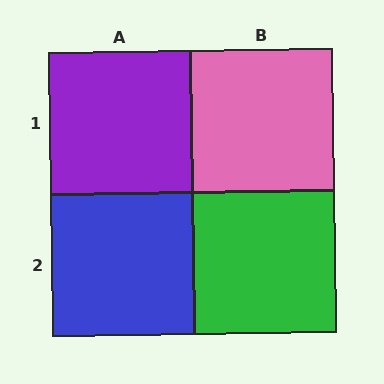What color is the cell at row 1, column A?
Purple.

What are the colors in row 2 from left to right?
Blue, green.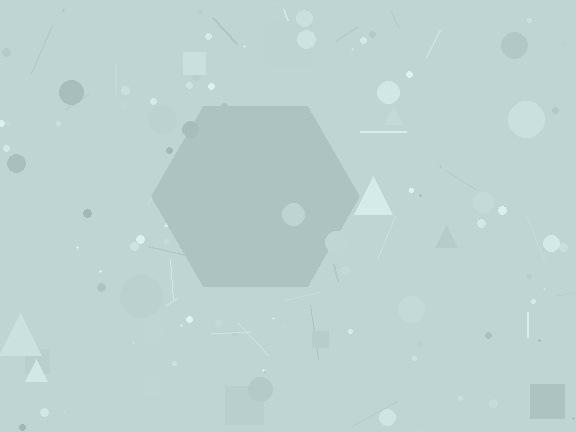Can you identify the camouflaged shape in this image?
The camouflaged shape is a hexagon.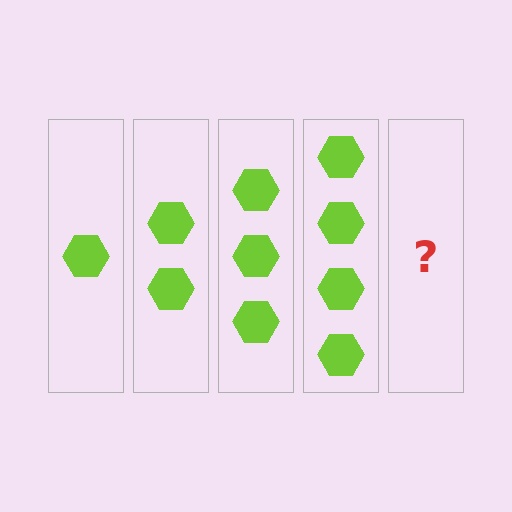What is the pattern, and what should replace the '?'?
The pattern is that each step adds one more hexagon. The '?' should be 5 hexagons.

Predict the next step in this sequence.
The next step is 5 hexagons.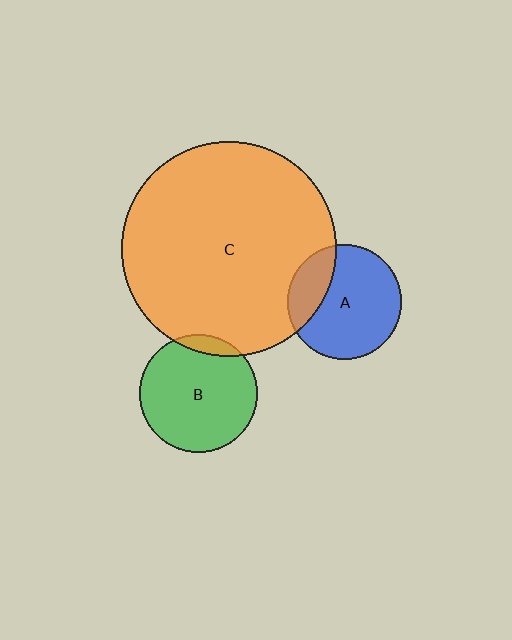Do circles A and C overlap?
Yes.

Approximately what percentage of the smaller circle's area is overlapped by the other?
Approximately 25%.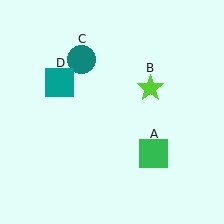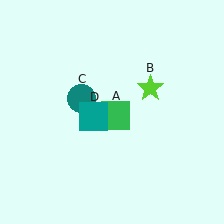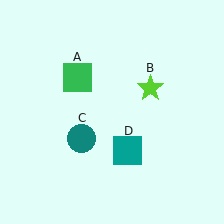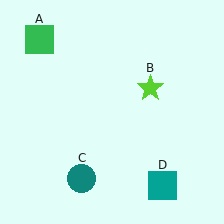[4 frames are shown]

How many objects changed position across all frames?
3 objects changed position: green square (object A), teal circle (object C), teal square (object D).